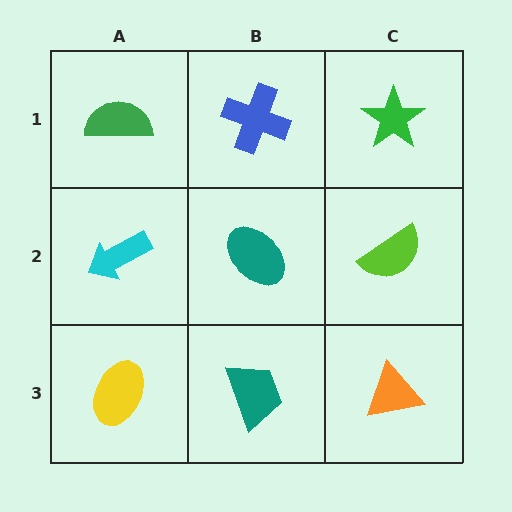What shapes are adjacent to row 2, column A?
A green semicircle (row 1, column A), a yellow ellipse (row 3, column A), a teal ellipse (row 2, column B).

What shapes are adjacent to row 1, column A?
A cyan arrow (row 2, column A), a blue cross (row 1, column B).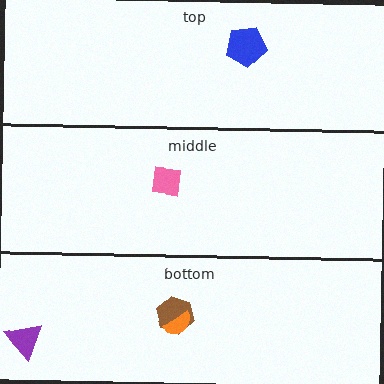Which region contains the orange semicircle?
The bottom region.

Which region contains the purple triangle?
The bottom region.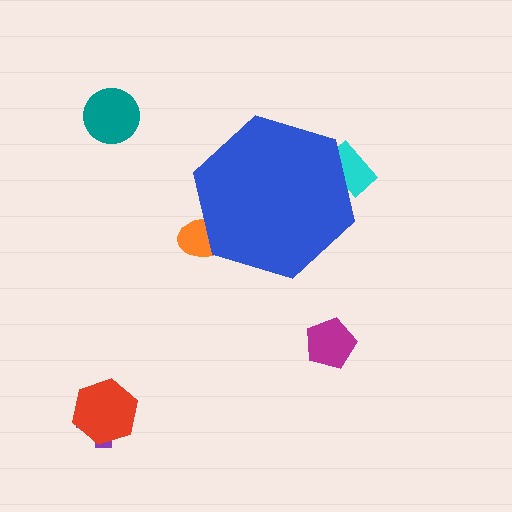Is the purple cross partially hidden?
No, the purple cross is fully visible.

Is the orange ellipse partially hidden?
Yes, the orange ellipse is partially hidden behind the blue hexagon.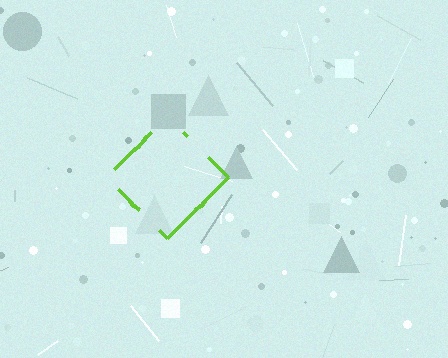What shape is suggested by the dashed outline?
The dashed outline suggests a diamond.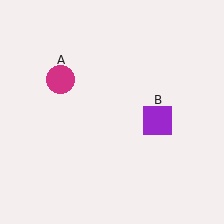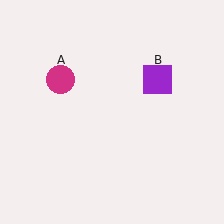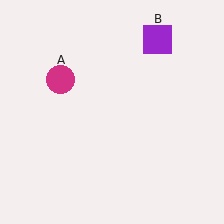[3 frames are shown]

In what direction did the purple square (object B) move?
The purple square (object B) moved up.